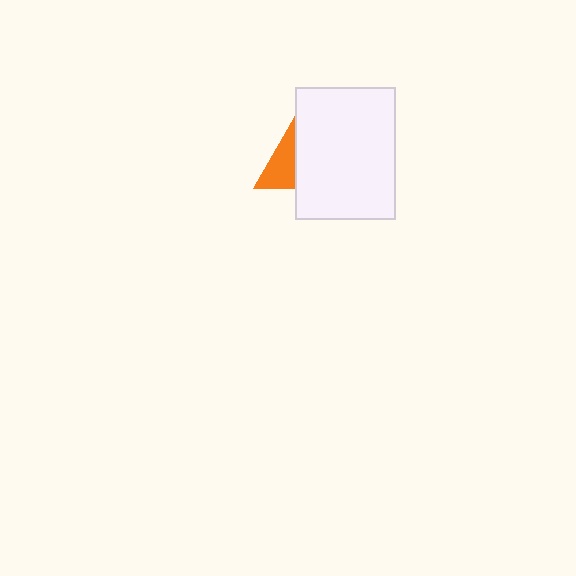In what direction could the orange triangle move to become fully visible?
The orange triangle could move left. That would shift it out from behind the white rectangle entirely.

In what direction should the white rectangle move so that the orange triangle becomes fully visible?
The white rectangle should move right. That is the shortest direction to clear the overlap and leave the orange triangle fully visible.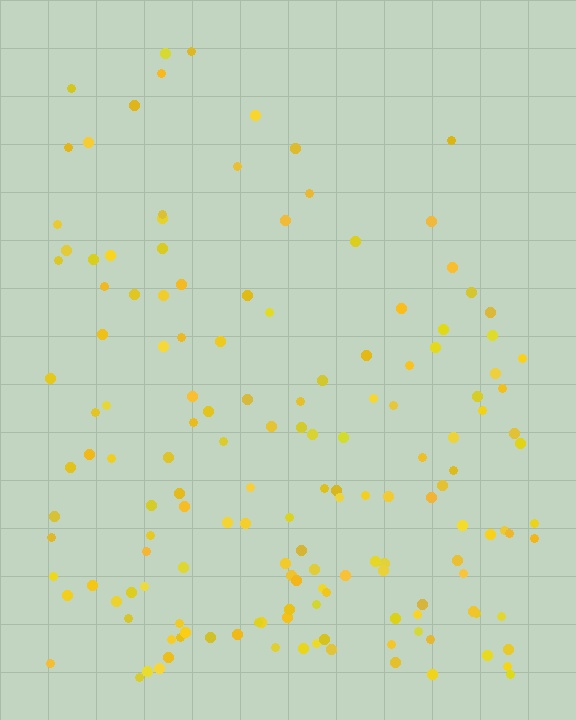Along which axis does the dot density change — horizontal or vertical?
Vertical.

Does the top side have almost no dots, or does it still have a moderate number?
Still a moderate number, just noticeably fewer than the bottom.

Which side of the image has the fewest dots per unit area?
The top.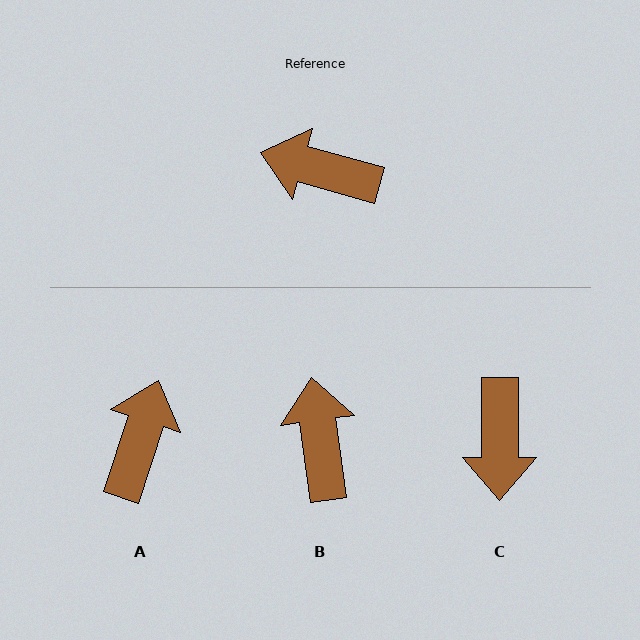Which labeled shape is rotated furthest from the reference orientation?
C, about 105 degrees away.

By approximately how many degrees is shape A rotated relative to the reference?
Approximately 92 degrees clockwise.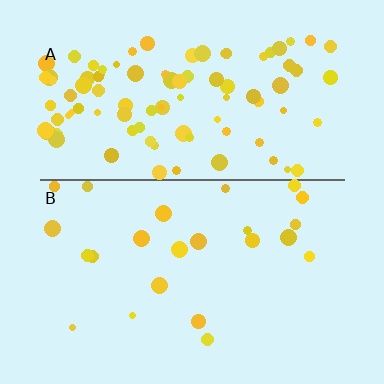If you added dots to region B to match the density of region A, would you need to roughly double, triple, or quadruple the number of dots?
Approximately quadruple.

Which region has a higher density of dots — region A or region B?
A (the top).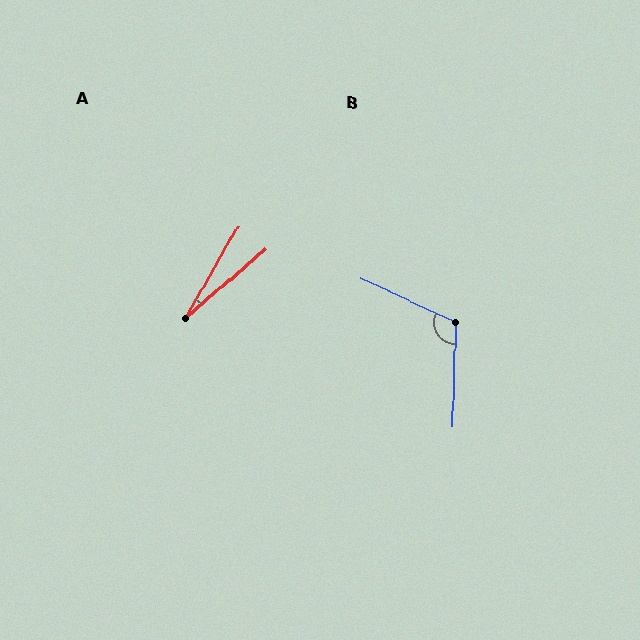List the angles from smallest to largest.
A (19°), B (114°).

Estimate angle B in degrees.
Approximately 114 degrees.